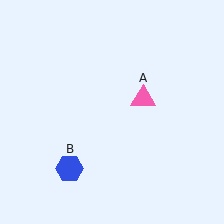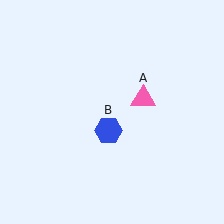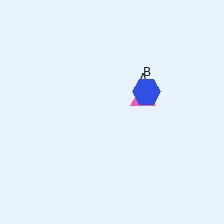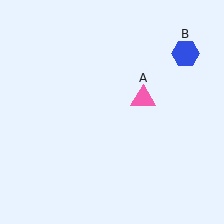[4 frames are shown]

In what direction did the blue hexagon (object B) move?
The blue hexagon (object B) moved up and to the right.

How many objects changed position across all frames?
1 object changed position: blue hexagon (object B).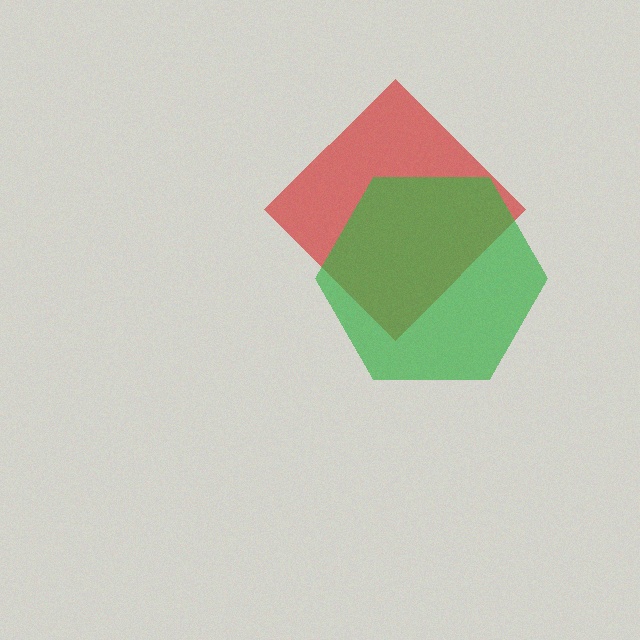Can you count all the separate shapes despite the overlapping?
Yes, there are 2 separate shapes.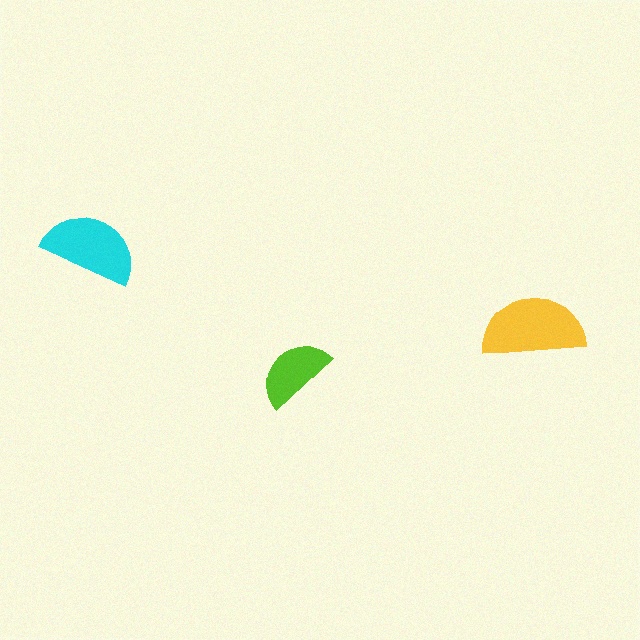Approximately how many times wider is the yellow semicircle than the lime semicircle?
About 1.5 times wider.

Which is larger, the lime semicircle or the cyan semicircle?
The cyan one.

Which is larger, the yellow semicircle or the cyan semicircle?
The yellow one.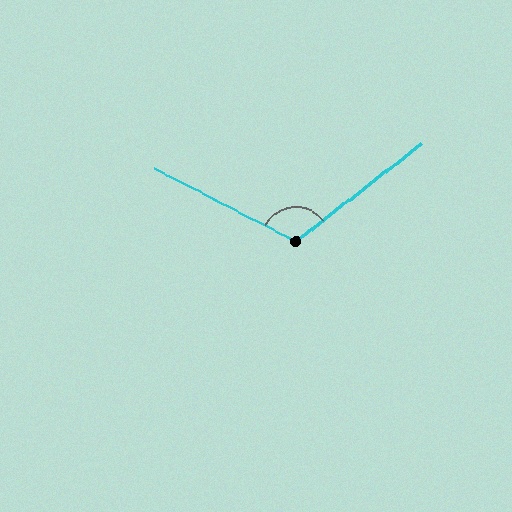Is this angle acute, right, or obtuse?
It is obtuse.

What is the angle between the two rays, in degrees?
Approximately 115 degrees.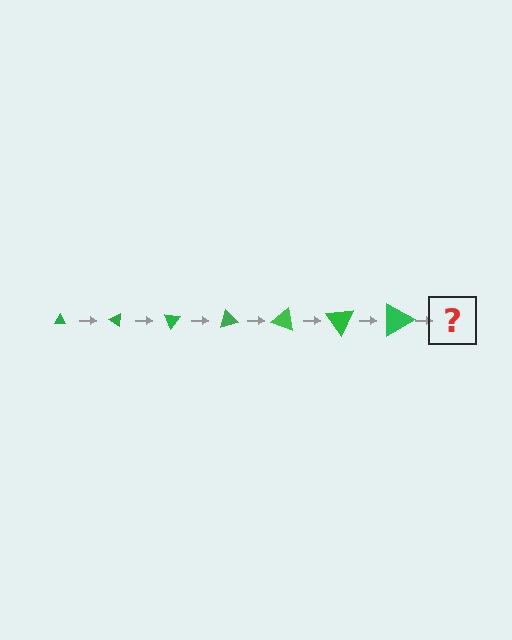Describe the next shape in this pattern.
It should be a triangle, larger than the previous one and rotated 245 degrees from the start.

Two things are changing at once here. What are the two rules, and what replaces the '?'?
The two rules are that the triangle grows larger each step and it rotates 35 degrees each step. The '?' should be a triangle, larger than the previous one and rotated 245 degrees from the start.